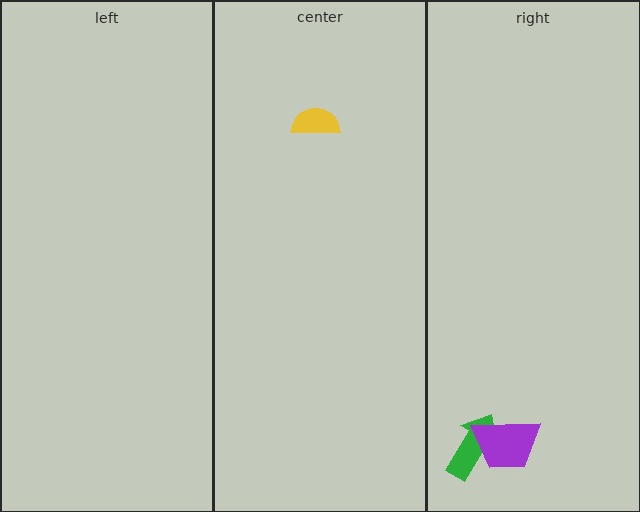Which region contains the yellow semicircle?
The center region.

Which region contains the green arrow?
The right region.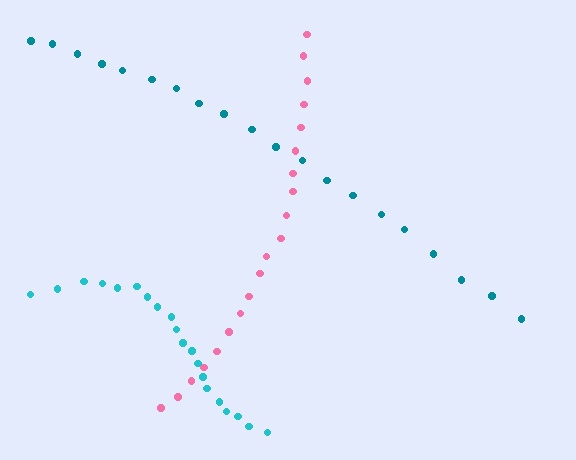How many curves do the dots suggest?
There are 3 distinct paths.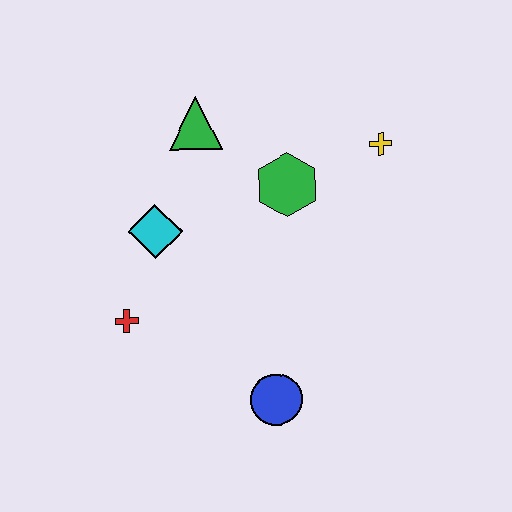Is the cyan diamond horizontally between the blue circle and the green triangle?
No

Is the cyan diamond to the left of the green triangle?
Yes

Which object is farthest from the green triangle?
The blue circle is farthest from the green triangle.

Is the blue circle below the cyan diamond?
Yes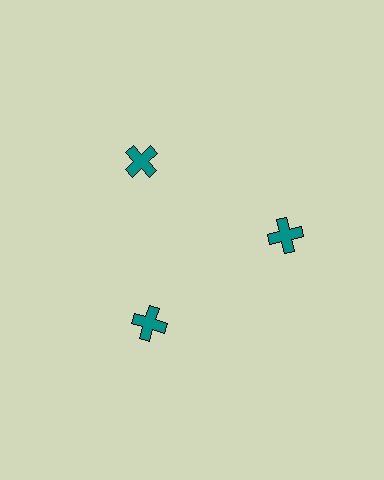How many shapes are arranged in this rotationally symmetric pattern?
There are 3 shapes, arranged in 3 groups of 1.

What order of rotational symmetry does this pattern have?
This pattern has 3-fold rotational symmetry.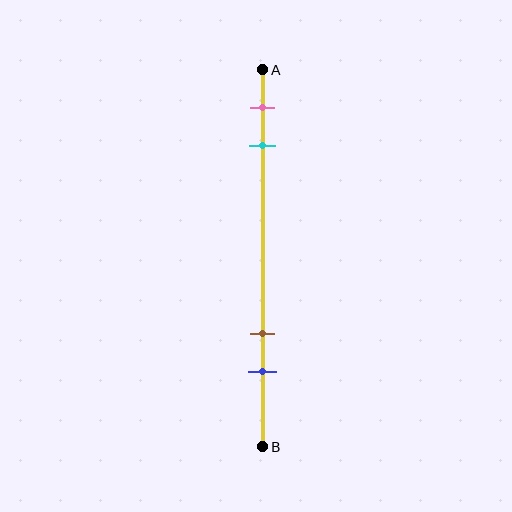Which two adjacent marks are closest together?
The pink and cyan marks are the closest adjacent pair.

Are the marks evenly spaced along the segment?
No, the marks are not evenly spaced.